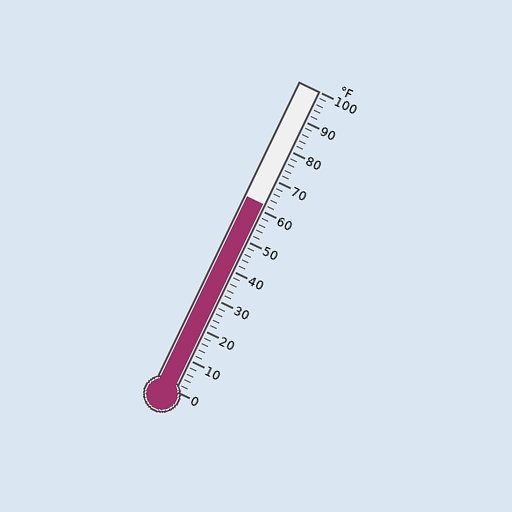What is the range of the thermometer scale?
The thermometer scale ranges from 0°F to 100°F.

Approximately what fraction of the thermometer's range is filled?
The thermometer is filled to approximately 60% of its range.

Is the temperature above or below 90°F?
The temperature is below 90°F.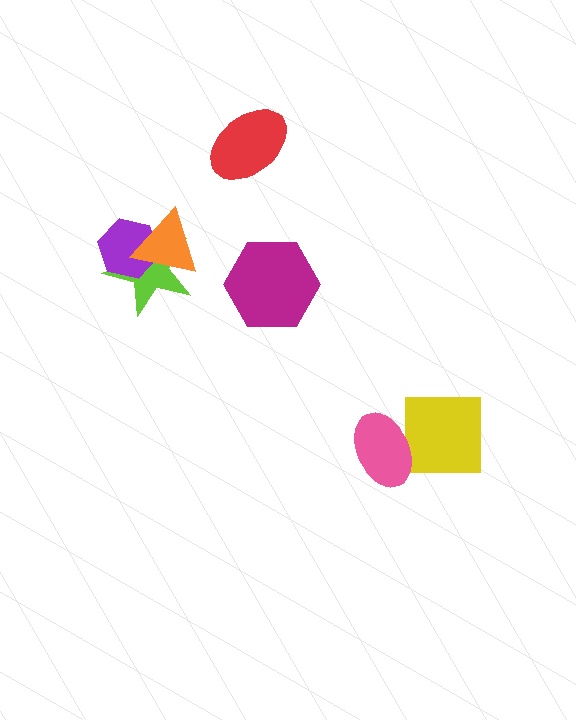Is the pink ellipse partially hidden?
No, no other shape covers it.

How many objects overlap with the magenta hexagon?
0 objects overlap with the magenta hexagon.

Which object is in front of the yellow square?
The pink ellipse is in front of the yellow square.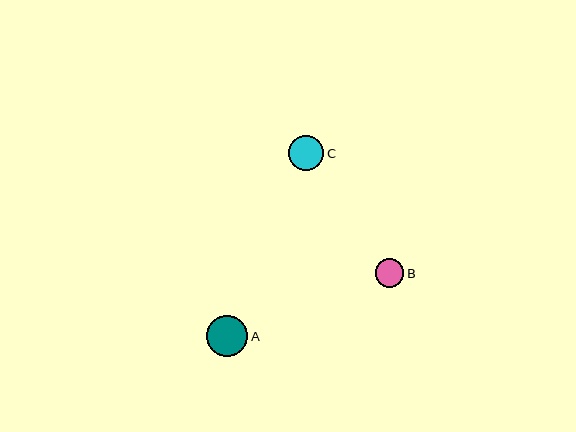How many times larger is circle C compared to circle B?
Circle C is approximately 1.2 times the size of circle B.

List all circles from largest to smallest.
From largest to smallest: A, C, B.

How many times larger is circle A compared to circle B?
Circle A is approximately 1.5 times the size of circle B.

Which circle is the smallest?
Circle B is the smallest with a size of approximately 29 pixels.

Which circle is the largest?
Circle A is the largest with a size of approximately 42 pixels.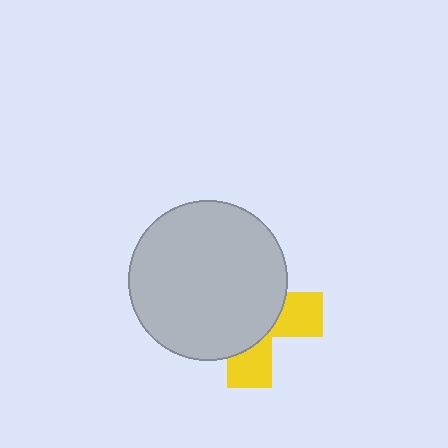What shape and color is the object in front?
The object in front is a light gray circle.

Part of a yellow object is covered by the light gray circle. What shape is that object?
It is a cross.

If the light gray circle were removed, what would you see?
You would see the complete yellow cross.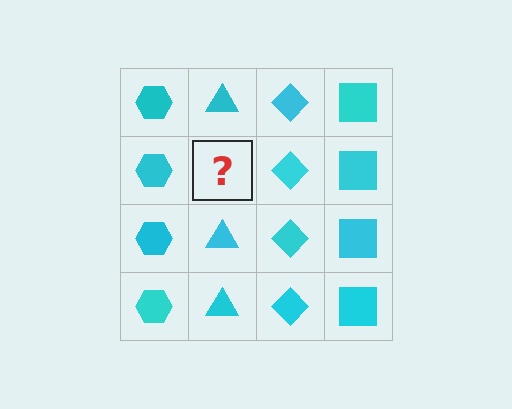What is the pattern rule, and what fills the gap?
The rule is that each column has a consistent shape. The gap should be filled with a cyan triangle.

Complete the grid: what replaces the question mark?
The question mark should be replaced with a cyan triangle.